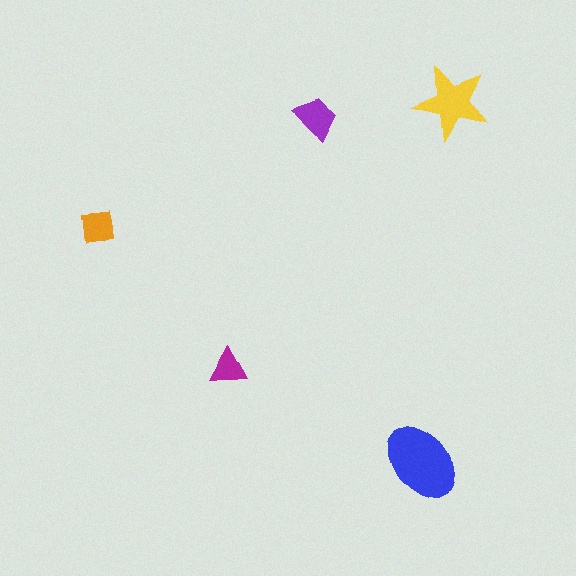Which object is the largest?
The blue ellipse.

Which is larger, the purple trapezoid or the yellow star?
The yellow star.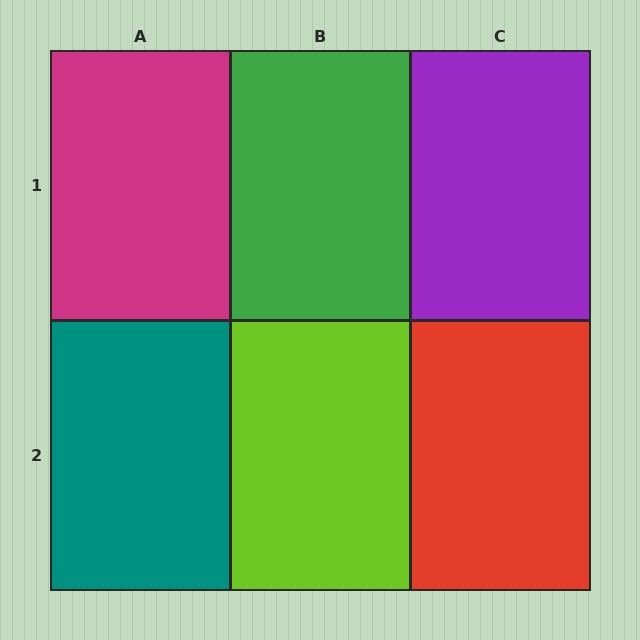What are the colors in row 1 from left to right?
Magenta, green, purple.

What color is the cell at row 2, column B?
Lime.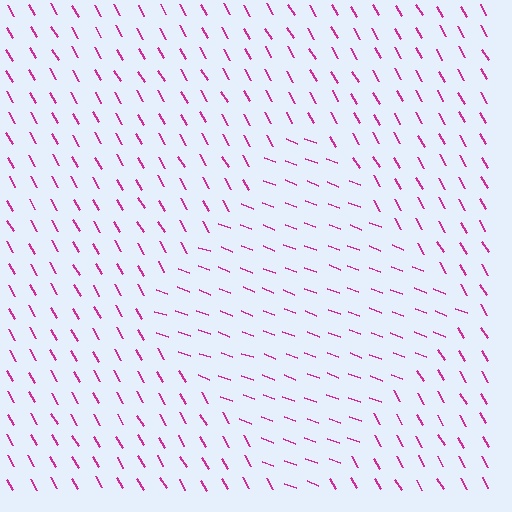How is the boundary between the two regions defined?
The boundary is defined purely by a change in line orientation (approximately 39 degrees difference). All lines are the same color and thickness.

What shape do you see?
I see a diamond.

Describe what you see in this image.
The image is filled with small magenta line segments. A diamond region in the image has lines oriented differently from the surrounding lines, creating a visible texture boundary.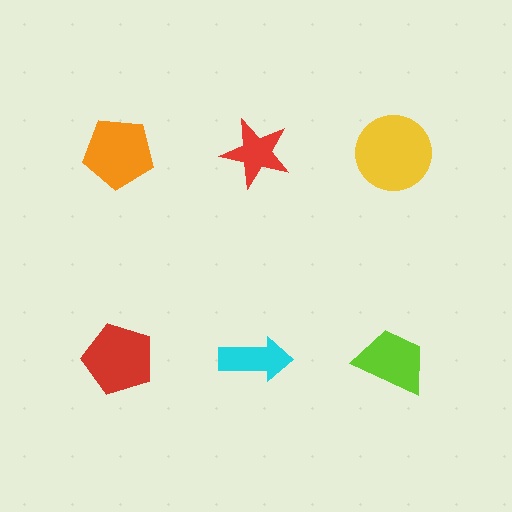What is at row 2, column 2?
A cyan arrow.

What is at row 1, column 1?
An orange pentagon.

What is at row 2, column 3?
A lime trapezoid.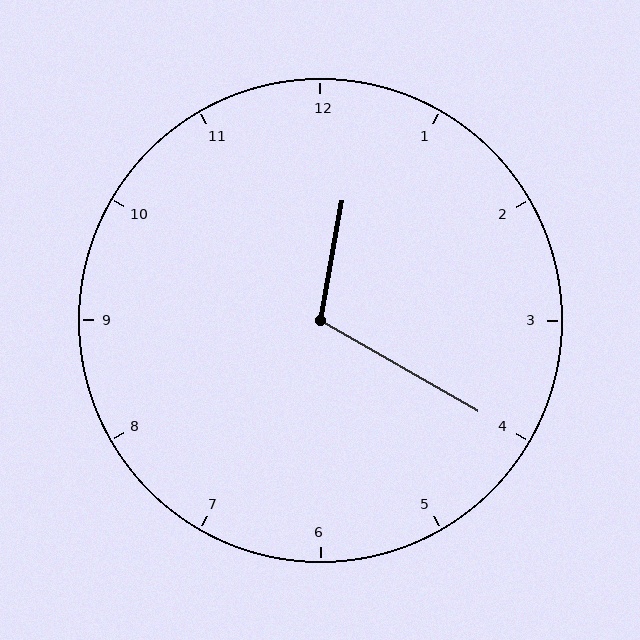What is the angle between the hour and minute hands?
Approximately 110 degrees.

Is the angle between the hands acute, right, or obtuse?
It is obtuse.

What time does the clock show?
12:20.